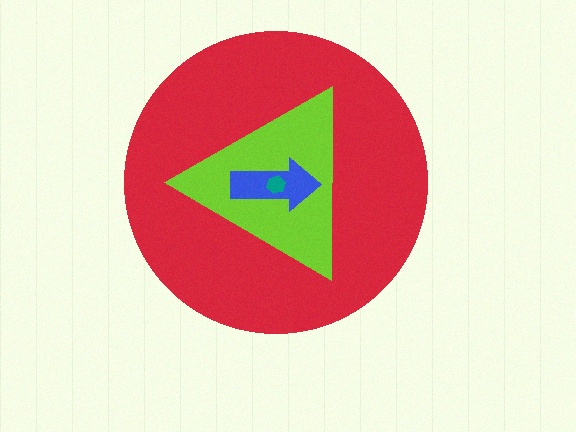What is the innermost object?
The teal hexagon.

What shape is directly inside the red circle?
The lime triangle.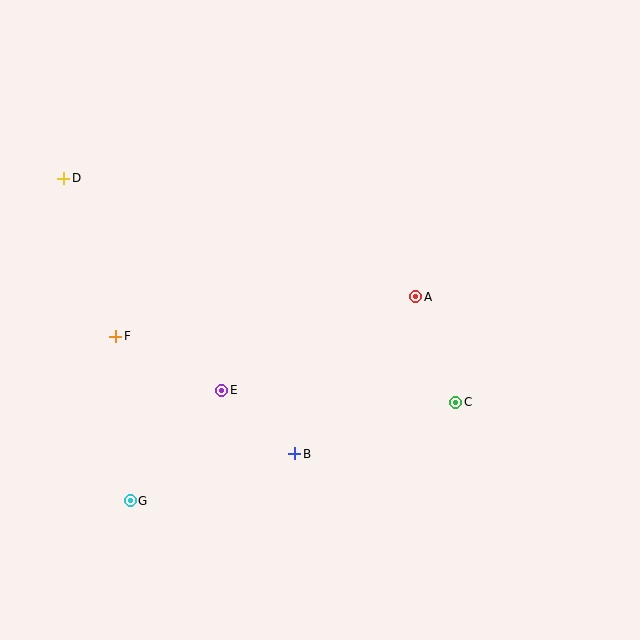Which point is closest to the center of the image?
Point A at (416, 297) is closest to the center.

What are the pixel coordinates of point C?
Point C is at (456, 402).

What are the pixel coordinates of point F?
Point F is at (116, 336).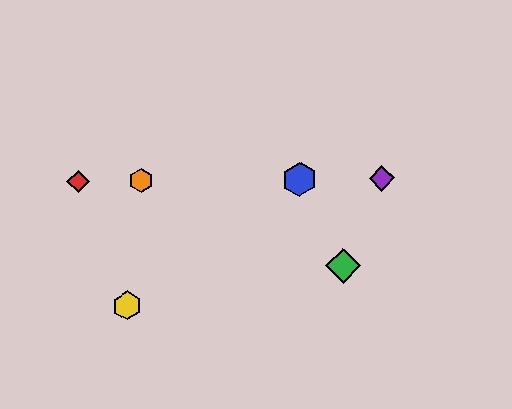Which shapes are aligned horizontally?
The red diamond, the blue hexagon, the purple diamond, the orange hexagon are aligned horizontally.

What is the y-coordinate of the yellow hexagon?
The yellow hexagon is at y≈306.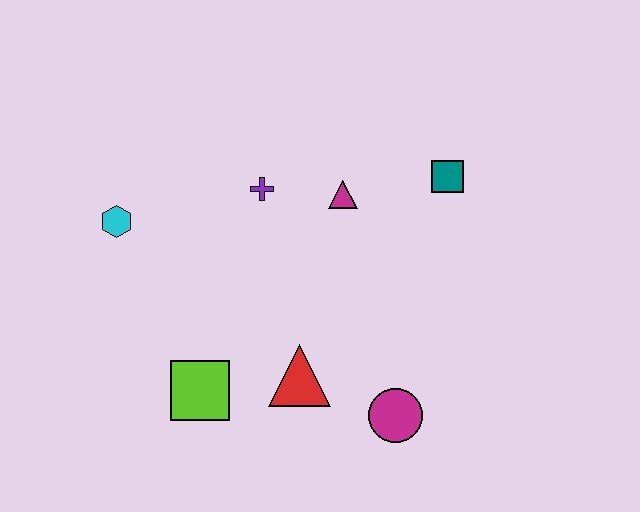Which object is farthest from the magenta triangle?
The lime square is farthest from the magenta triangle.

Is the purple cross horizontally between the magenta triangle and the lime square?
Yes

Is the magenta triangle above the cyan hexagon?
Yes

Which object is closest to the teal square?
The magenta triangle is closest to the teal square.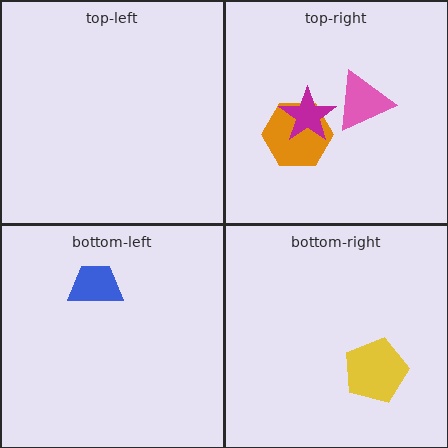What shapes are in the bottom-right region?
The yellow pentagon.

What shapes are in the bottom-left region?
The blue trapezoid.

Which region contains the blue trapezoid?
The bottom-left region.